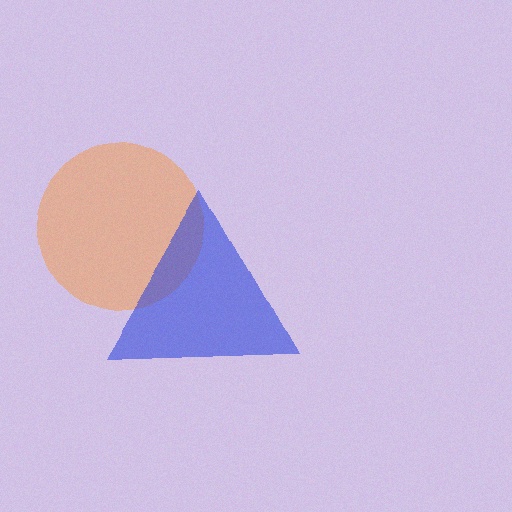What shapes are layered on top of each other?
The layered shapes are: an orange circle, a blue triangle.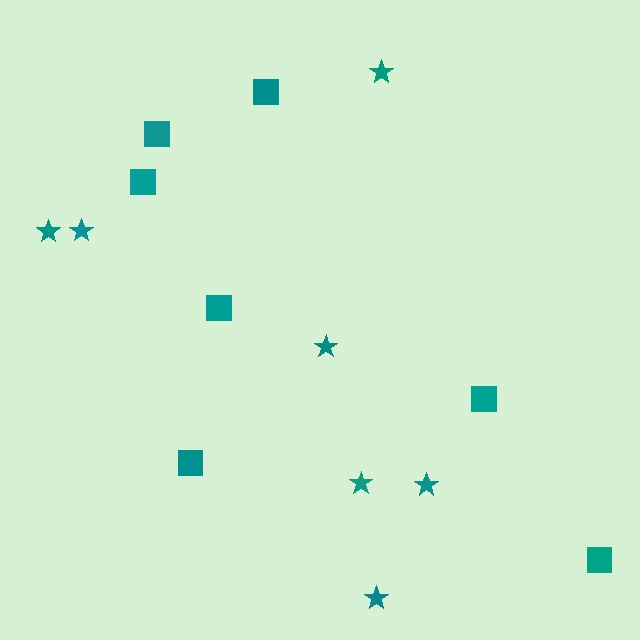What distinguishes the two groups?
There are 2 groups: one group of stars (7) and one group of squares (7).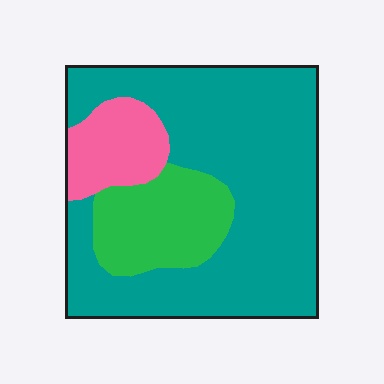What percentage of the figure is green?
Green covers 19% of the figure.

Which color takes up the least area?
Pink, at roughly 15%.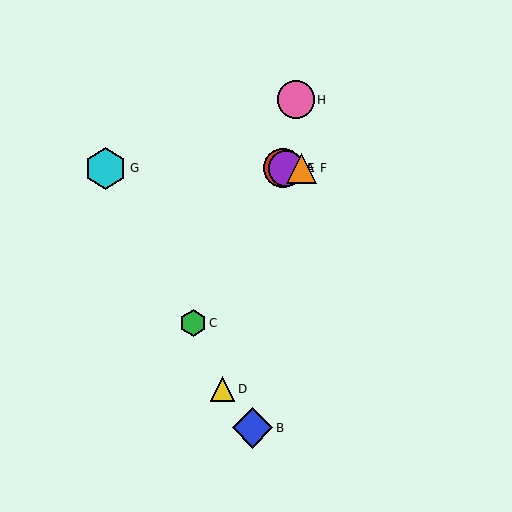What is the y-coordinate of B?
Object B is at y≈428.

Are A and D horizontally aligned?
No, A is at y≈168 and D is at y≈389.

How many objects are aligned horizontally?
4 objects (A, E, F, G) are aligned horizontally.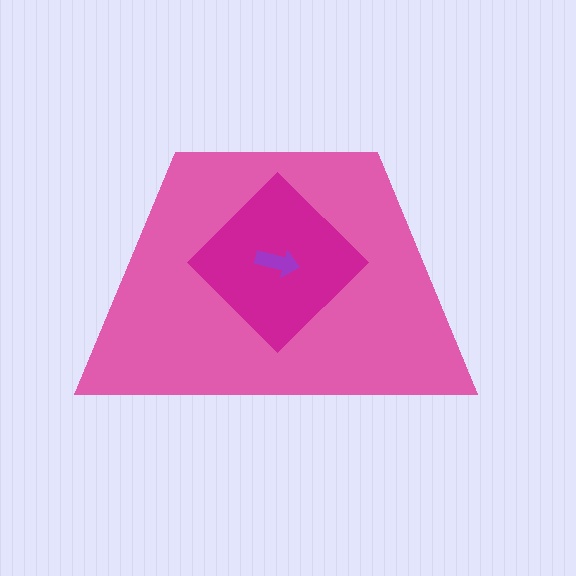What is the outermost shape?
The pink trapezoid.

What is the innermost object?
The purple arrow.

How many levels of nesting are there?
3.